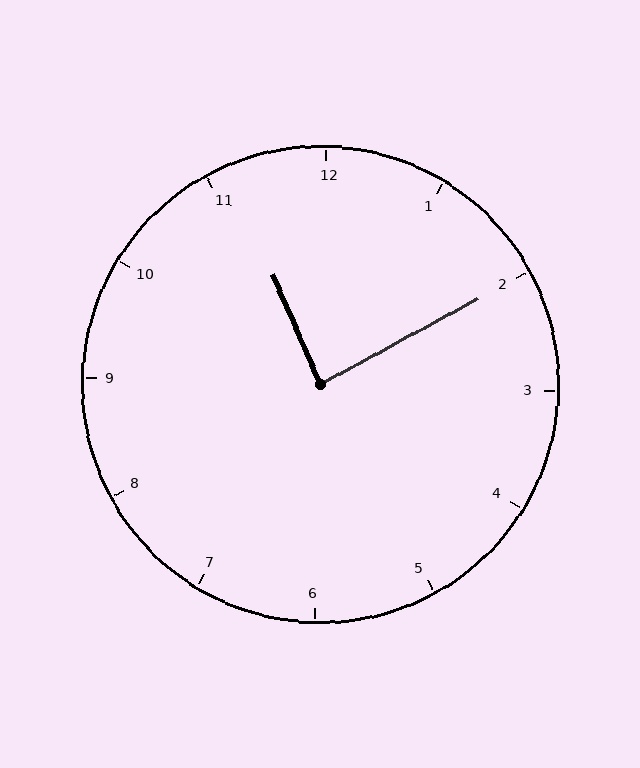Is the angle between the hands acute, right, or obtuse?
It is right.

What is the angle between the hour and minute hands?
Approximately 85 degrees.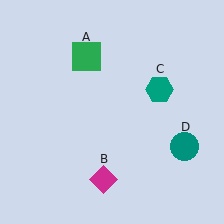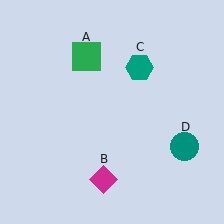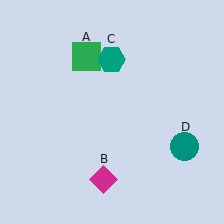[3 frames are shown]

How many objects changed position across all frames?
1 object changed position: teal hexagon (object C).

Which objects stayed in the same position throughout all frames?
Green square (object A) and magenta diamond (object B) and teal circle (object D) remained stationary.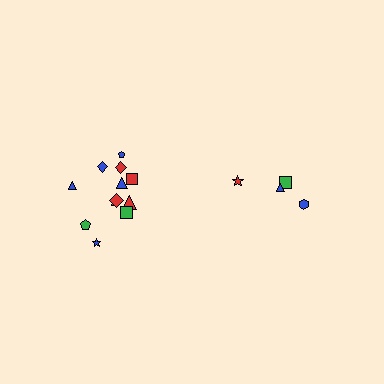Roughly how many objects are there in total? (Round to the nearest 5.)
Roughly 15 objects in total.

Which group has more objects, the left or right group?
The left group.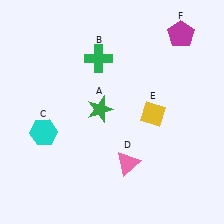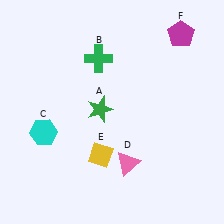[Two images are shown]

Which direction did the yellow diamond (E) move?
The yellow diamond (E) moved left.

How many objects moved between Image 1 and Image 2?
1 object moved between the two images.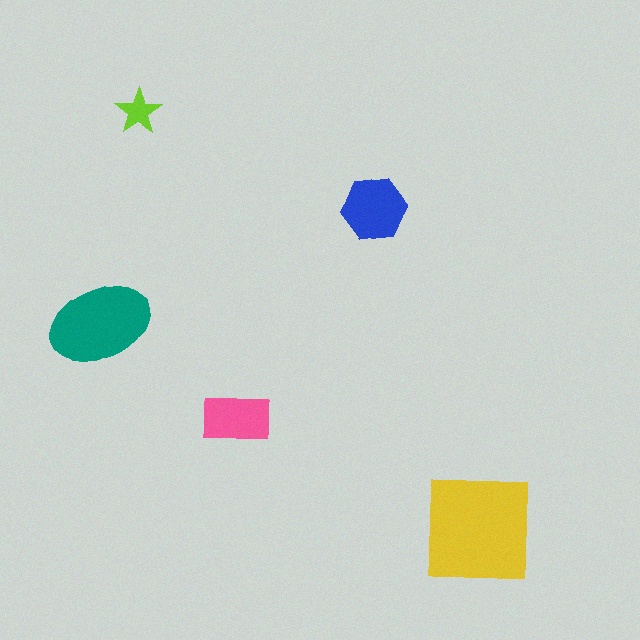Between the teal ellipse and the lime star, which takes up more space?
The teal ellipse.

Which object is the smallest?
The lime star.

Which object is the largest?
The yellow square.